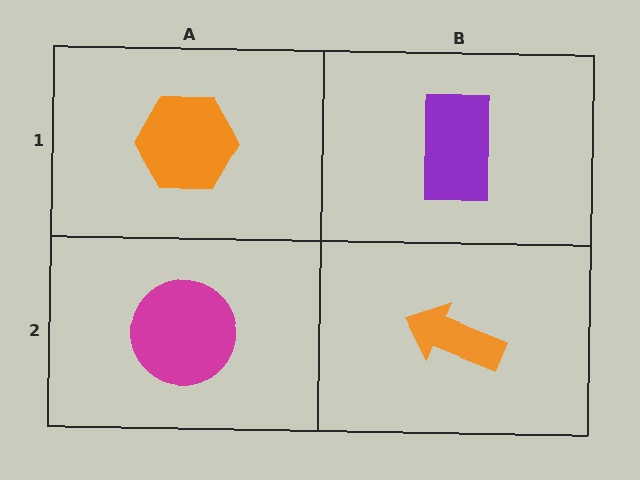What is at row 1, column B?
A purple rectangle.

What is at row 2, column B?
An orange arrow.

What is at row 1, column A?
An orange hexagon.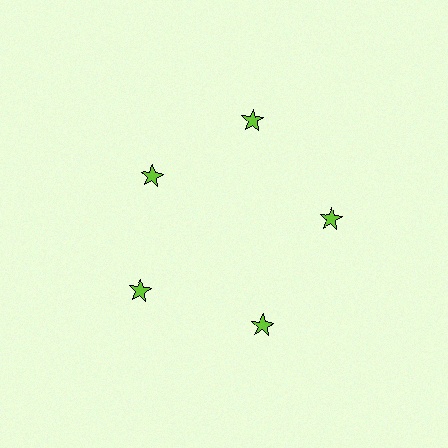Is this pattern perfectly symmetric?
No. The 5 lime stars are arranged in a ring, but one element near the 10 o'clock position is pulled inward toward the center, breaking the 5-fold rotational symmetry.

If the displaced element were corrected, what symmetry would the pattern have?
It would have 5-fold rotational symmetry — the pattern would map onto itself every 72 degrees.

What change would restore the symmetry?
The symmetry would be restored by moving it outward, back onto the ring so that all 5 stars sit at equal angles and equal distance from the center.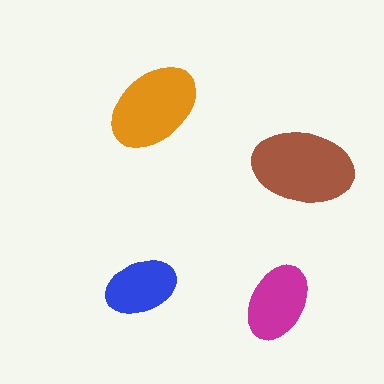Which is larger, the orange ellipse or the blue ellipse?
The orange one.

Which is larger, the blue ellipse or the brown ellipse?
The brown one.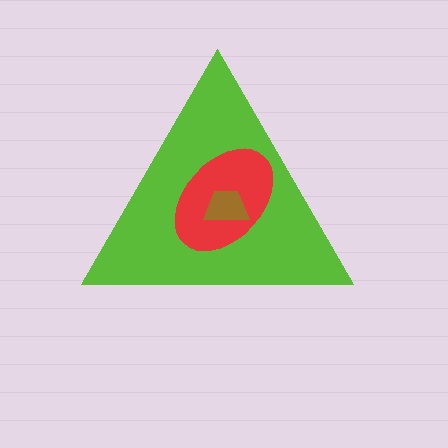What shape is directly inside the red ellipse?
The brown trapezoid.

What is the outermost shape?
The lime triangle.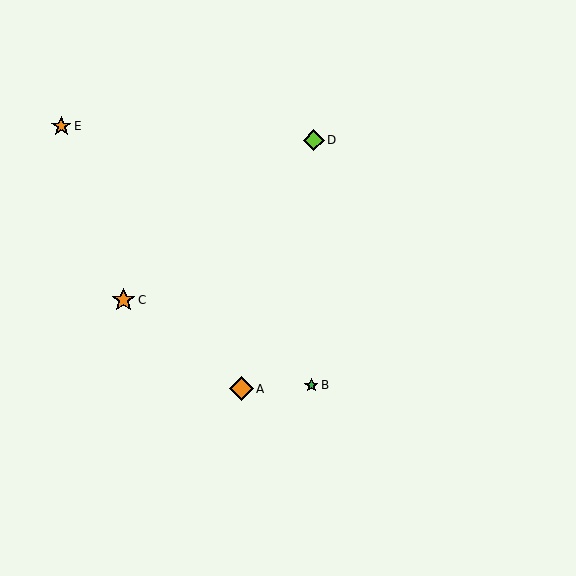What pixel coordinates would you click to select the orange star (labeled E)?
Click at (61, 126) to select the orange star E.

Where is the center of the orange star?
The center of the orange star is at (61, 126).